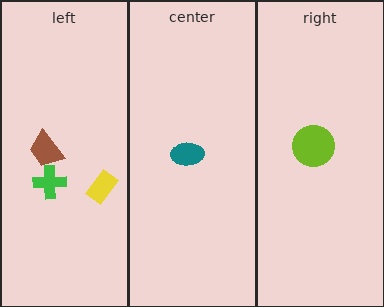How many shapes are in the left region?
3.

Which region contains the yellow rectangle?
The left region.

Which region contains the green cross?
The left region.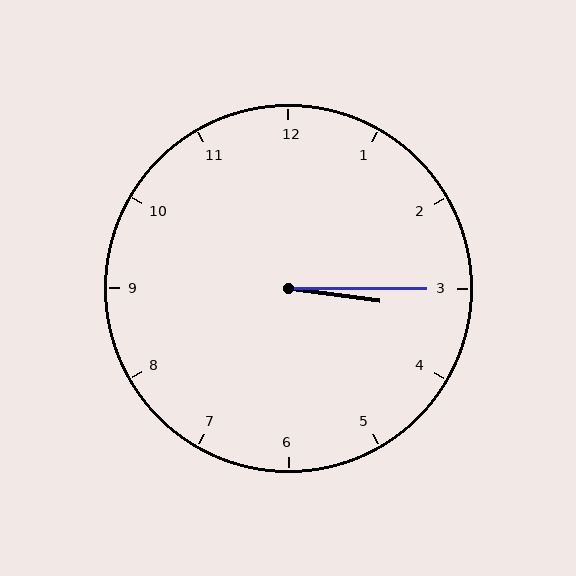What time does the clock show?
3:15.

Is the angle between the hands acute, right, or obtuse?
It is acute.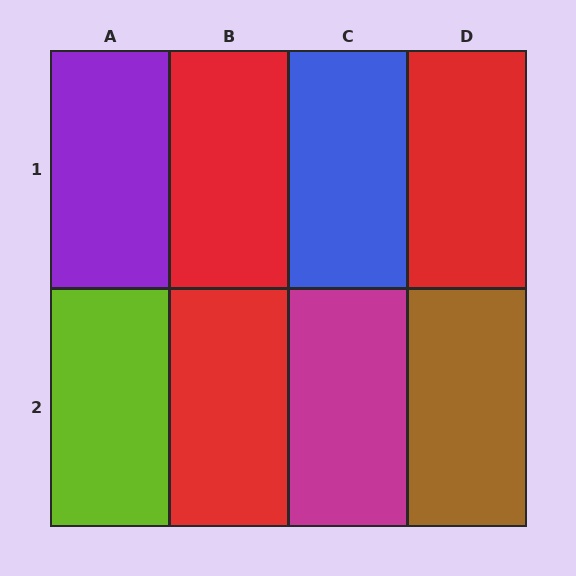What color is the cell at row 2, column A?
Lime.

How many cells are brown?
1 cell is brown.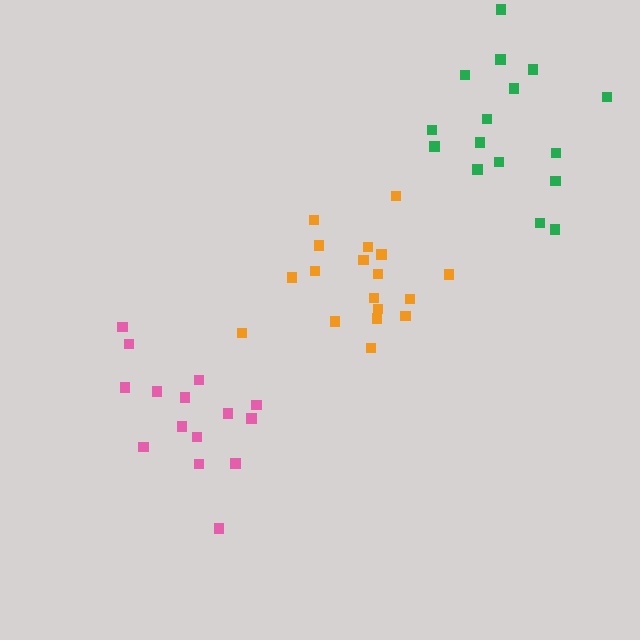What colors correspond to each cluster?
The clusters are colored: orange, pink, green.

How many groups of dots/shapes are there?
There are 3 groups.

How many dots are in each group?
Group 1: 18 dots, Group 2: 15 dots, Group 3: 16 dots (49 total).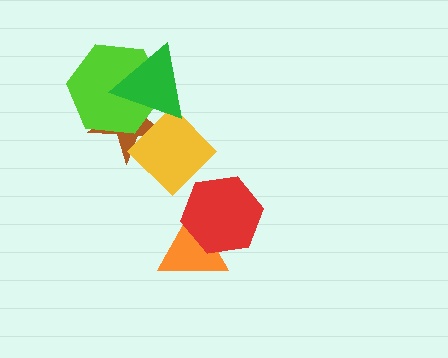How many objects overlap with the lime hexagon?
2 objects overlap with the lime hexagon.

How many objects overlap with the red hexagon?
1 object overlaps with the red hexagon.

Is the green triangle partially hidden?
No, no other shape covers it.